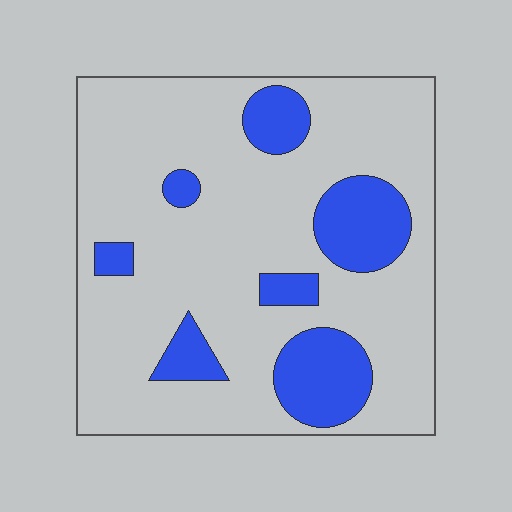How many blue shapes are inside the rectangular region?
7.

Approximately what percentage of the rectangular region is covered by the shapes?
Approximately 20%.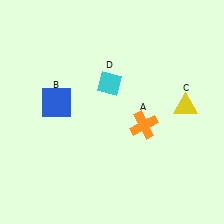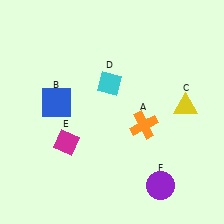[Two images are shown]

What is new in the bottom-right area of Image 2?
A purple circle (F) was added in the bottom-right area of Image 2.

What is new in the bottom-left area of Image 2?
A magenta diamond (E) was added in the bottom-left area of Image 2.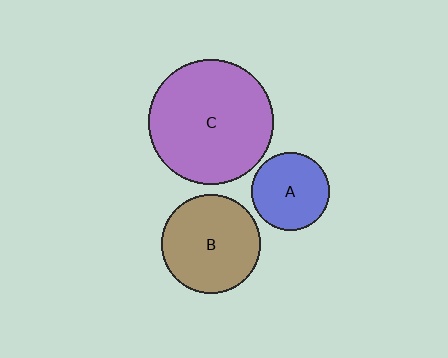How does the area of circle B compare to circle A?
Approximately 1.6 times.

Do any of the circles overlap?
No, none of the circles overlap.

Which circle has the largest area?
Circle C (purple).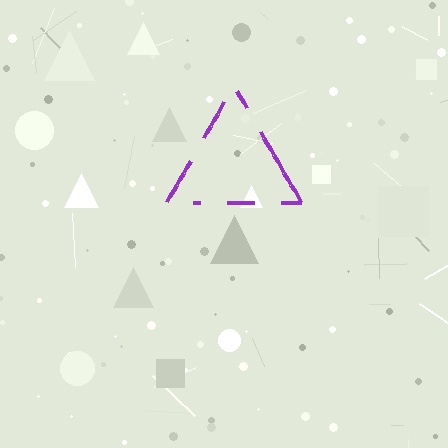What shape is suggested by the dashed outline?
The dashed outline suggests a triangle.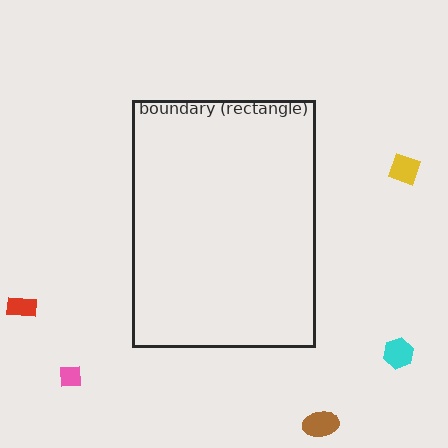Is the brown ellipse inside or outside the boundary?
Outside.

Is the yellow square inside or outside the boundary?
Outside.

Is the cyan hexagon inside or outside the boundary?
Outside.